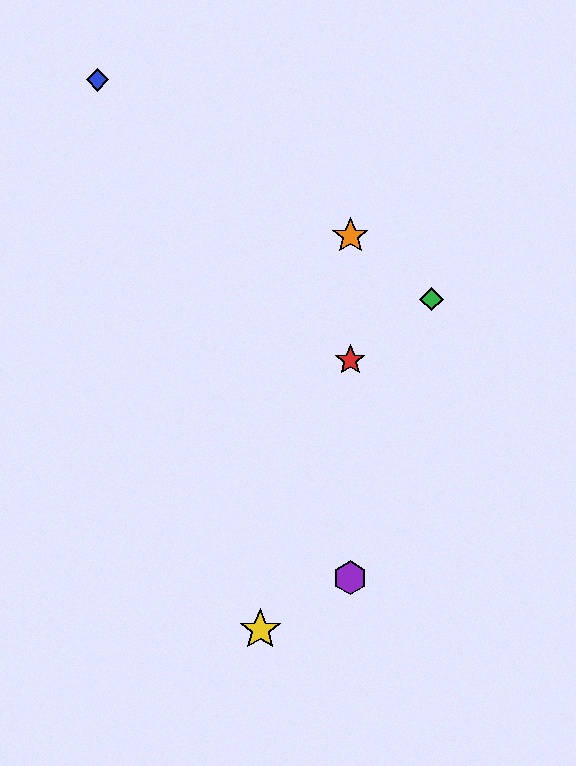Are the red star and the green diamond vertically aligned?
No, the red star is at x≈350 and the green diamond is at x≈432.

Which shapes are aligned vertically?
The red star, the purple hexagon, the orange star are aligned vertically.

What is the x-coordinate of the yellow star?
The yellow star is at x≈260.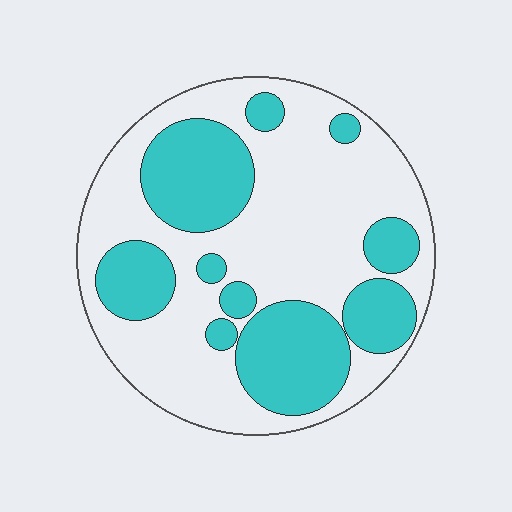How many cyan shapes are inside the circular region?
10.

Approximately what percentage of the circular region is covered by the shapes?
Approximately 35%.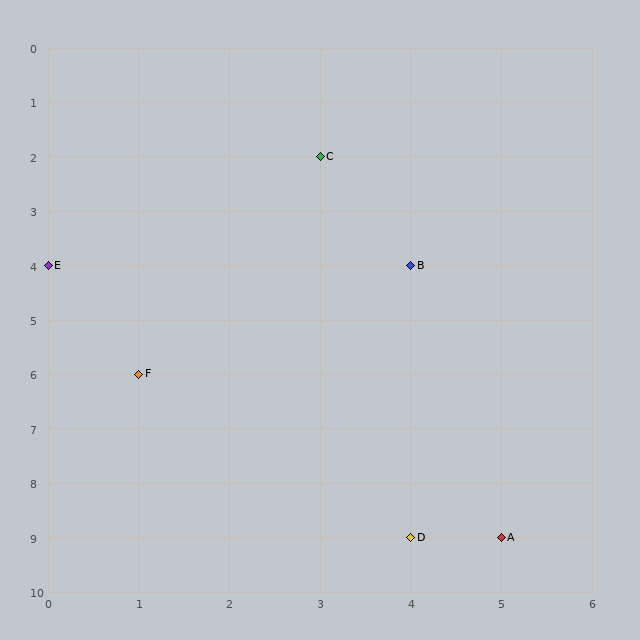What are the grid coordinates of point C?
Point C is at grid coordinates (3, 2).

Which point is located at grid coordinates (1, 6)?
Point F is at (1, 6).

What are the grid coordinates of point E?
Point E is at grid coordinates (0, 4).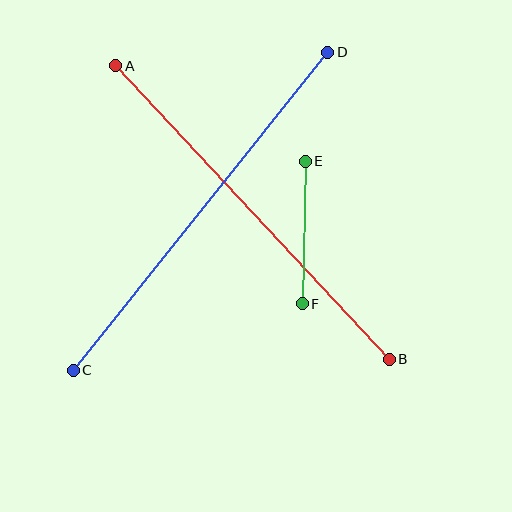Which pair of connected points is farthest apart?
Points C and D are farthest apart.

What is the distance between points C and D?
The distance is approximately 407 pixels.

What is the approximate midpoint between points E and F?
The midpoint is at approximately (304, 232) pixels.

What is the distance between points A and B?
The distance is approximately 401 pixels.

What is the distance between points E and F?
The distance is approximately 142 pixels.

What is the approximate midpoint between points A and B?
The midpoint is at approximately (252, 213) pixels.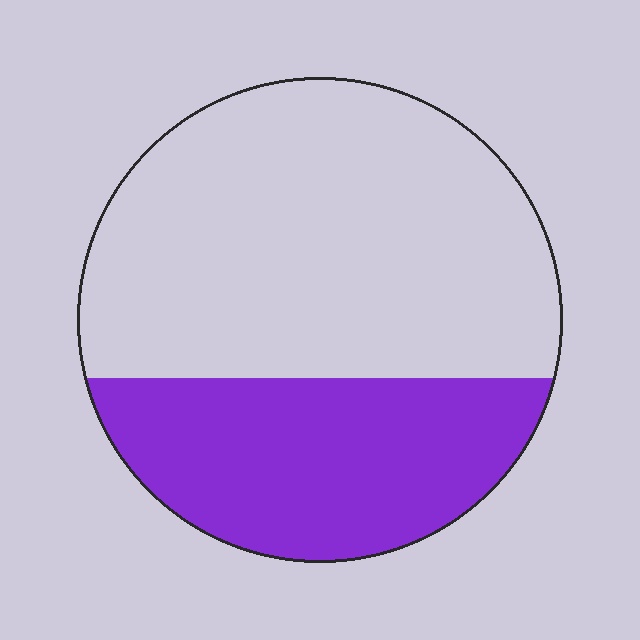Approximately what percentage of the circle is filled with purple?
Approximately 35%.